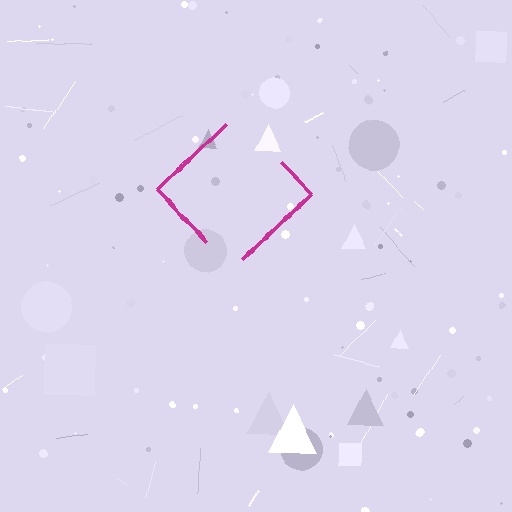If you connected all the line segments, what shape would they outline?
They would outline a diamond.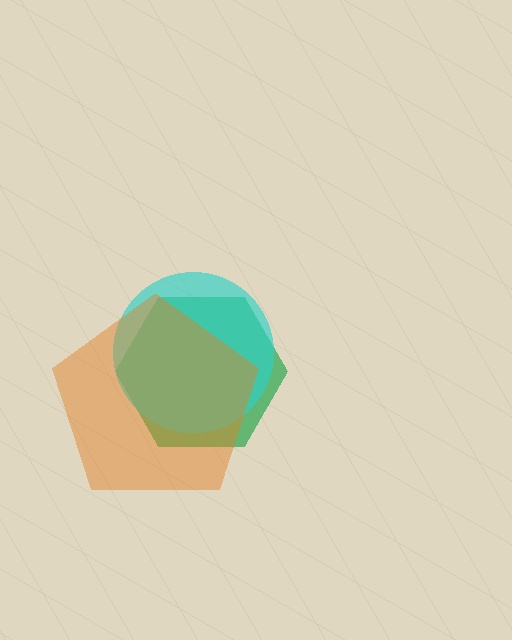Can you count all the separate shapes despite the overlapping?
Yes, there are 3 separate shapes.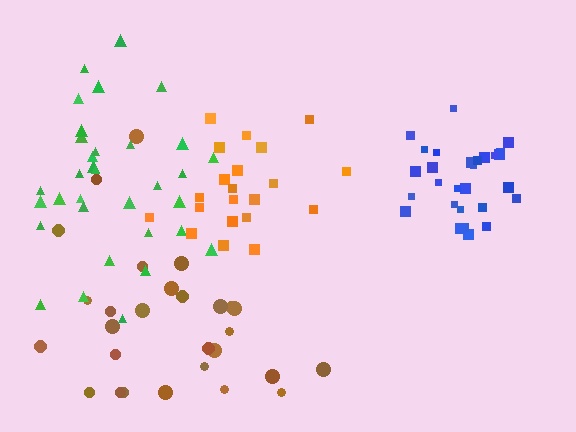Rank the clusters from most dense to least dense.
blue, orange, green, brown.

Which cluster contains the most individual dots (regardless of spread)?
Green (34).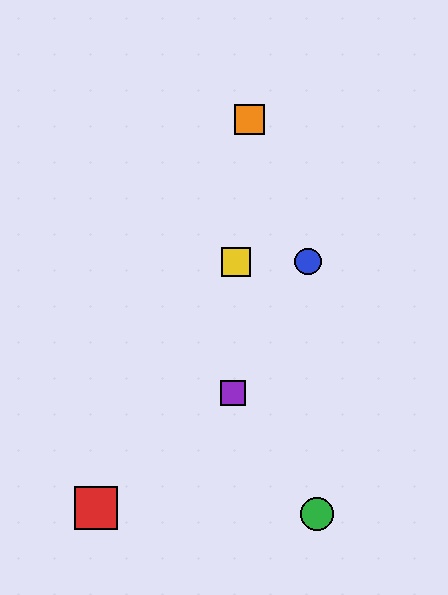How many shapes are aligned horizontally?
2 shapes (the blue circle, the yellow square) are aligned horizontally.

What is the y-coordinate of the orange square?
The orange square is at y≈119.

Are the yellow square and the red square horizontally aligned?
No, the yellow square is at y≈262 and the red square is at y≈508.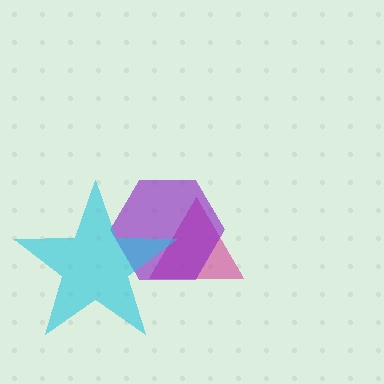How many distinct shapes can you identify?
There are 3 distinct shapes: a magenta triangle, a purple hexagon, a cyan star.